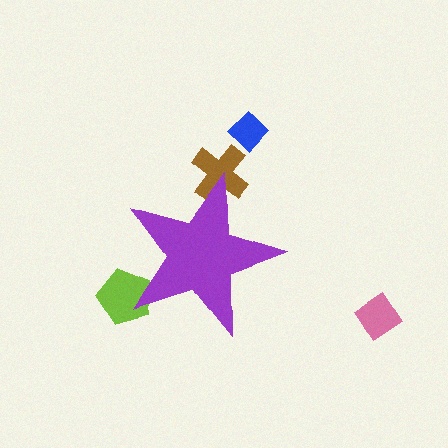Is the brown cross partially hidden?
Yes, the brown cross is partially hidden behind the purple star.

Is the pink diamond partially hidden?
No, the pink diamond is fully visible.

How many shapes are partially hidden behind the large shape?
2 shapes are partially hidden.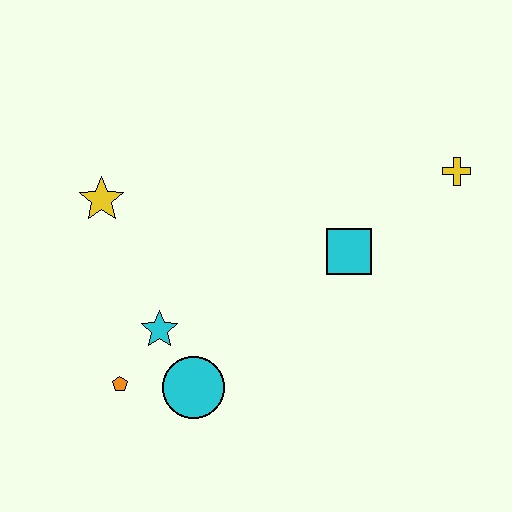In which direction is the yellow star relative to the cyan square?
The yellow star is to the left of the cyan square.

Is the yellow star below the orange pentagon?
No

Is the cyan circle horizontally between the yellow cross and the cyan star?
Yes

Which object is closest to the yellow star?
The cyan star is closest to the yellow star.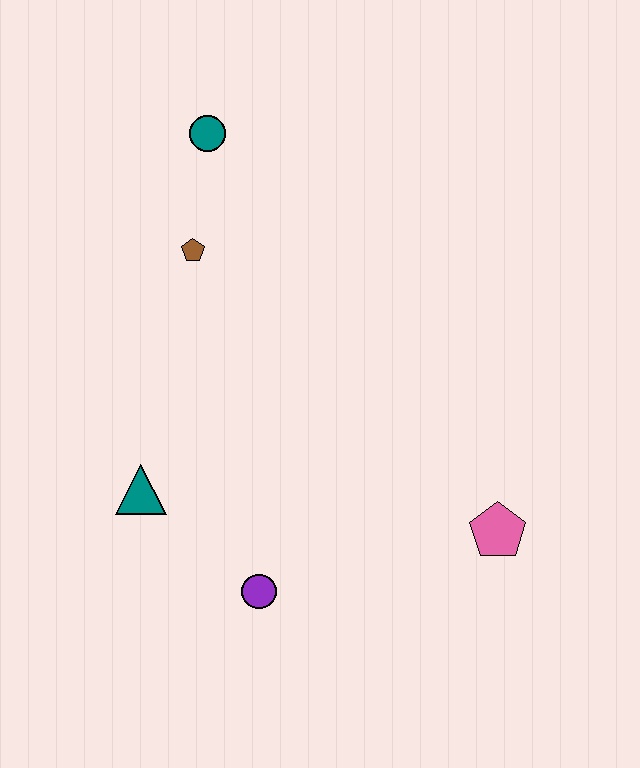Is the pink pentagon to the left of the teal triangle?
No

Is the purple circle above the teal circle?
No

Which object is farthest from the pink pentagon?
The teal circle is farthest from the pink pentagon.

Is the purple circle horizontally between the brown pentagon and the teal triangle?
No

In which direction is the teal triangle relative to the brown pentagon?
The teal triangle is below the brown pentagon.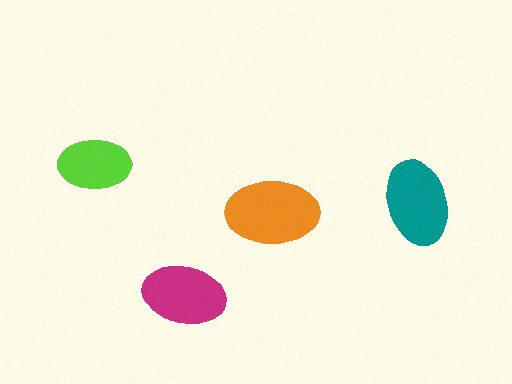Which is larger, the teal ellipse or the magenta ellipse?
The teal one.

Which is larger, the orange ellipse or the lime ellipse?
The orange one.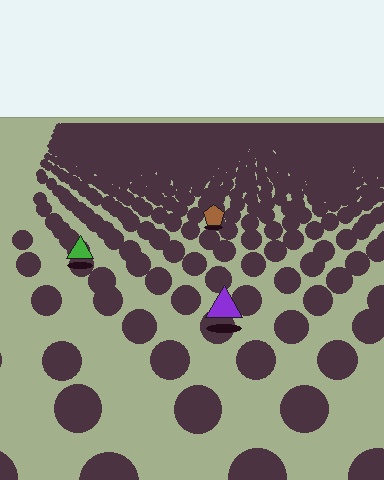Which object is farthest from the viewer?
The brown pentagon is farthest from the viewer. It appears smaller and the ground texture around it is denser.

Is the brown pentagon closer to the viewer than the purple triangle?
No. The purple triangle is closer — you can tell from the texture gradient: the ground texture is coarser near it.